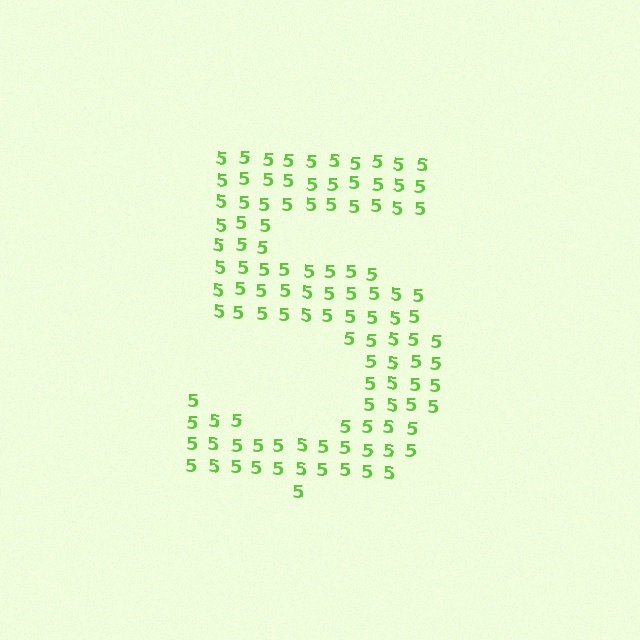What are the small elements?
The small elements are digit 5's.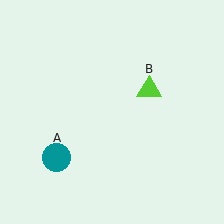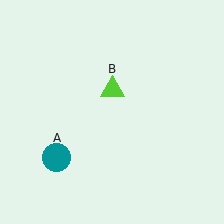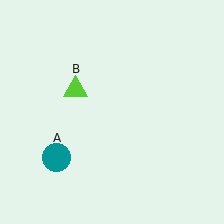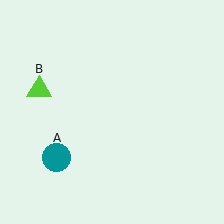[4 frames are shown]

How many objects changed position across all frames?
1 object changed position: lime triangle (object B).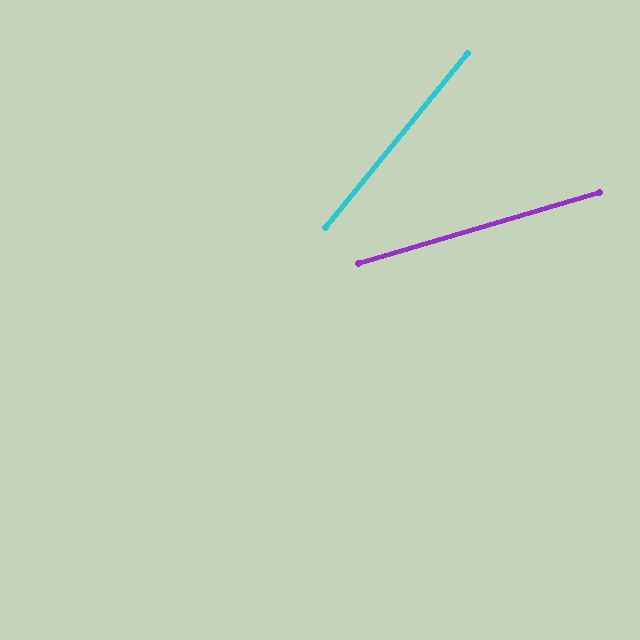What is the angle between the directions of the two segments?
Approximately 34 degrees.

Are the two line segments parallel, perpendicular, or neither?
Neither parallel nor perpendicular — they differ by about 34°.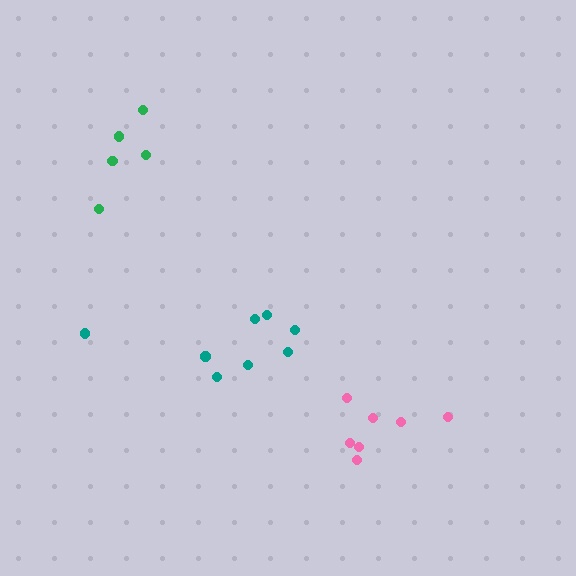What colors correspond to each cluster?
The clusters are colored: teal, pink, green.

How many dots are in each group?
Group 1: 8 dots, Group 2: 7 dots, Group 3: 5 dots (20 total).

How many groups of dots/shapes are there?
There are 3 groups.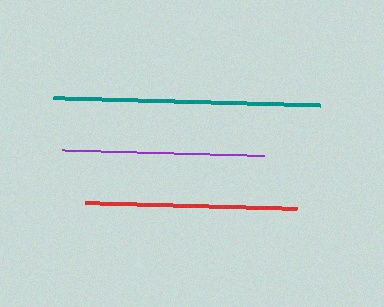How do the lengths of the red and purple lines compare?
The red and purple lines are approximately the same length.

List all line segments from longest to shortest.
From longest to shortest: teal, red, purple.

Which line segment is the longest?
The teal line is the longest at approximately 268 pixels.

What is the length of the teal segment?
The teal segment is approximately 268 pixels long.